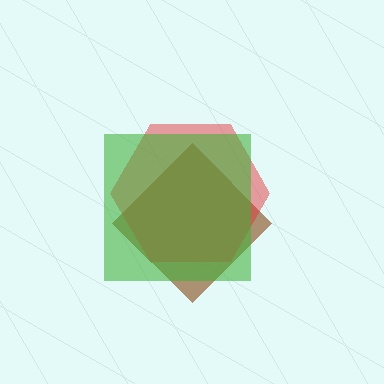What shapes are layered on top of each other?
The layered shapes are: a brown diamond, a red hexagon, a green square.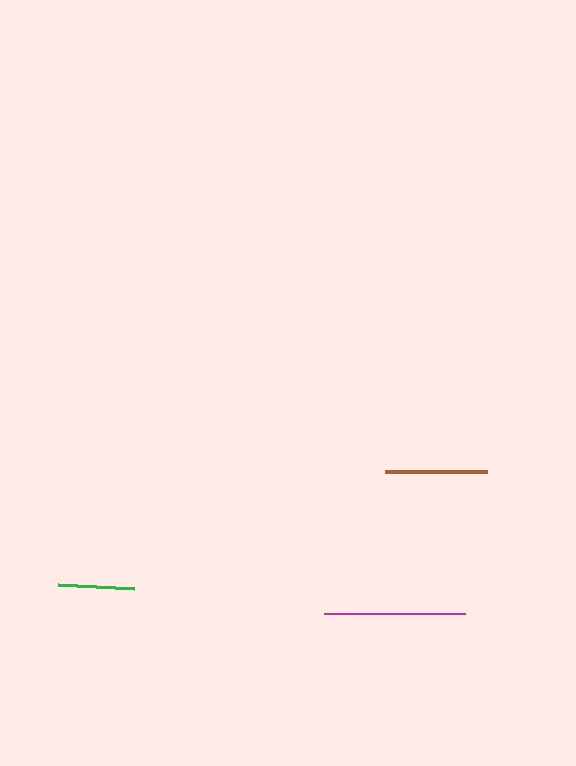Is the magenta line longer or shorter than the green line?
The magenta line is longer than the green line.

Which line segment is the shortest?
The green line is the shortest at approximately 76 pixels.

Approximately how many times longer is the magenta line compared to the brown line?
The magenta line is approximately 1.4 times the length of the brown line.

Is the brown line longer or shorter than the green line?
The brown line is longer than the green line.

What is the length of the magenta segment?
The magenta segment is approximately 141 pixels long.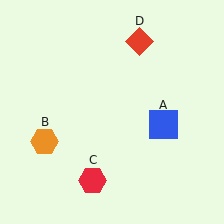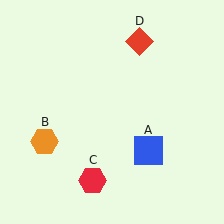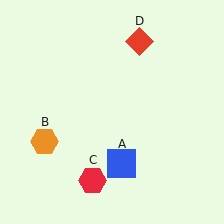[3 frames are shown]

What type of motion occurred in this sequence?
The blue square (object A) rotated clockwise around the center of the scene.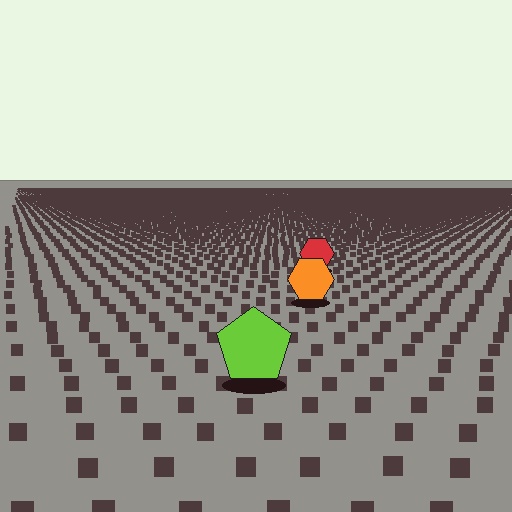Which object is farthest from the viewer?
The red hexagon is farthest from the viewer. It appears smaller and the ground texture around it is denser.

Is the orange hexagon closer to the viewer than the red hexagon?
Yes. The orange hexagon is closer — you can tell from the texture gradient: the ground texture is coarser near it.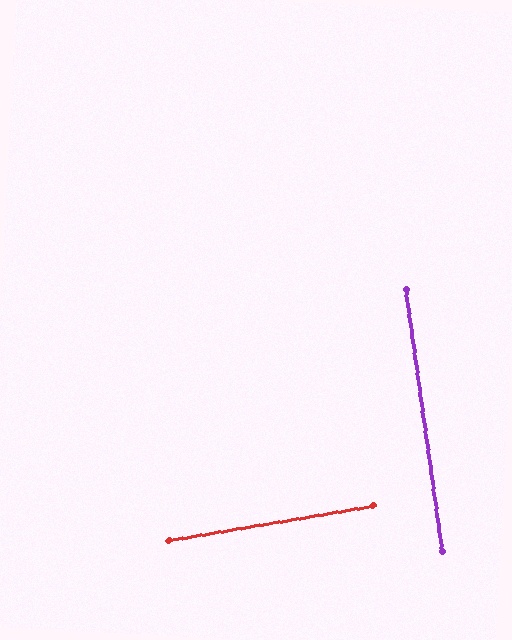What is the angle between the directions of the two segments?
Approximately 88 degrees.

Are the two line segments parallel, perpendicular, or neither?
Perpendicular — they meet at approximately 88°.